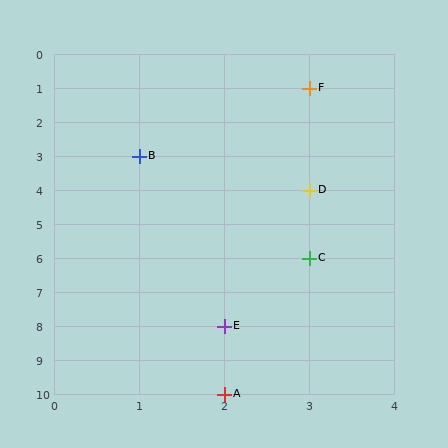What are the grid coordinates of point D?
Point D is at grid coordinates (3, 4).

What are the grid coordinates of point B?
Point B is at grid coordinates (1, 3).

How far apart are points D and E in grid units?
Points D and E are 1 column and 4 rows apart (about 4.1 grid units diagonally).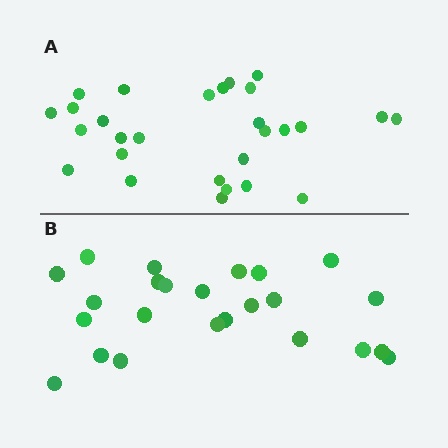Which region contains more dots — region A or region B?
Region A (the top region) has more dots.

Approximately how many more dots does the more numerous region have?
Region A has about 4 more dots than region B.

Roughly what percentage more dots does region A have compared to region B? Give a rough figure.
About 15% more.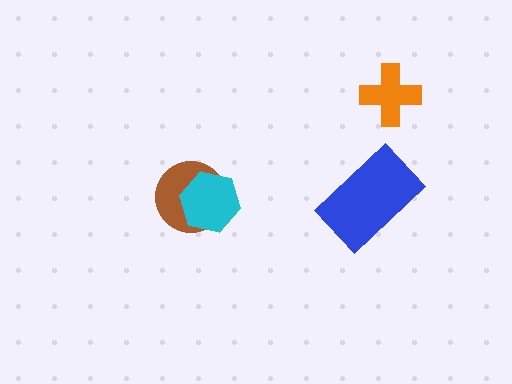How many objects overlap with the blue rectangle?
0 objects overlap with the blue rectangle.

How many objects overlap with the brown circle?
1 object overlaps with the brown circle.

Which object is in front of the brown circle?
The cyan hexagon is in front of the brown circle.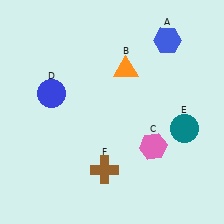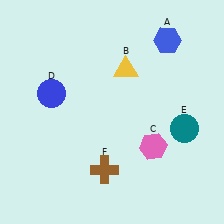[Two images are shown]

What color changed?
The triangle (B) changed from orange in Image 1 to yellow in Image 2.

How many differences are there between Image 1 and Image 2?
There is 1 difference between the two images.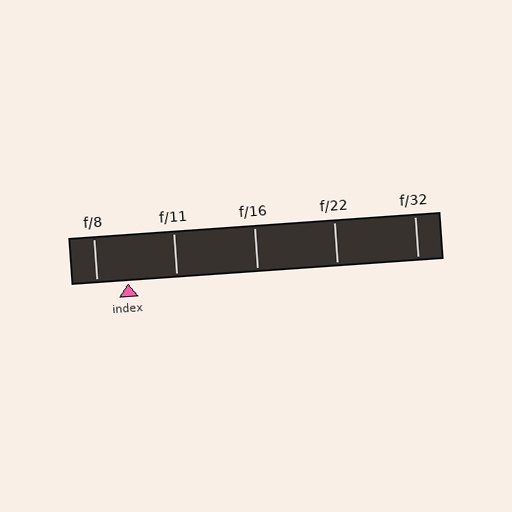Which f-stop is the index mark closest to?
The index mark is closest to f/8.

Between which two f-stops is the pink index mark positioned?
The index mark is between f/8 and f/11.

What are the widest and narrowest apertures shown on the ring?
The widest aperture shown is f/8 and the narrowest is f/32.